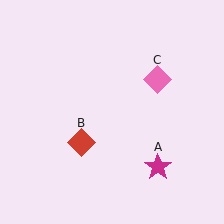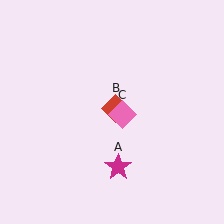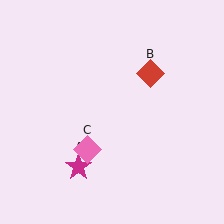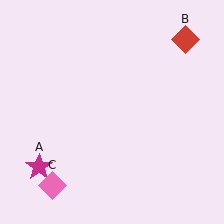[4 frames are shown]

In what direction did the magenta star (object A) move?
The magenta star (object A) moved left.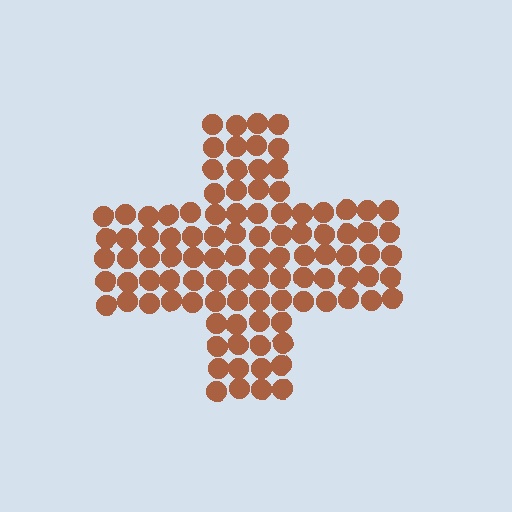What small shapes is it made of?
It is made of small circles.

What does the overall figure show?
The overall figure shows a cross.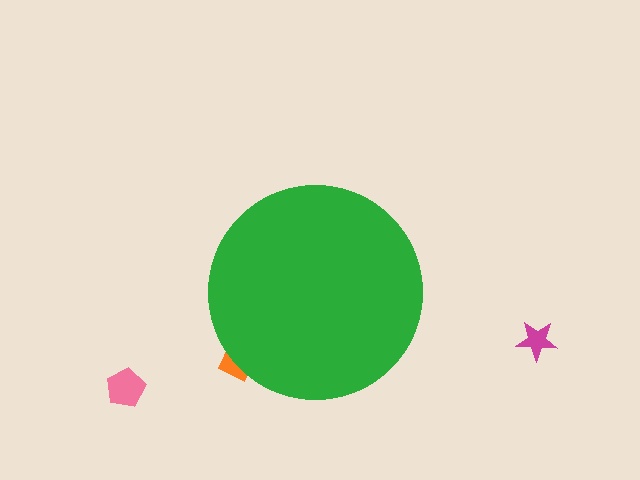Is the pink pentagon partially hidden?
No, the pink pentagon is fully visible.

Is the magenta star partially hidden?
No, the magenta star is fully visible.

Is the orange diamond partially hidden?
Yes, the orange diamond is partially hidden behind the green circle.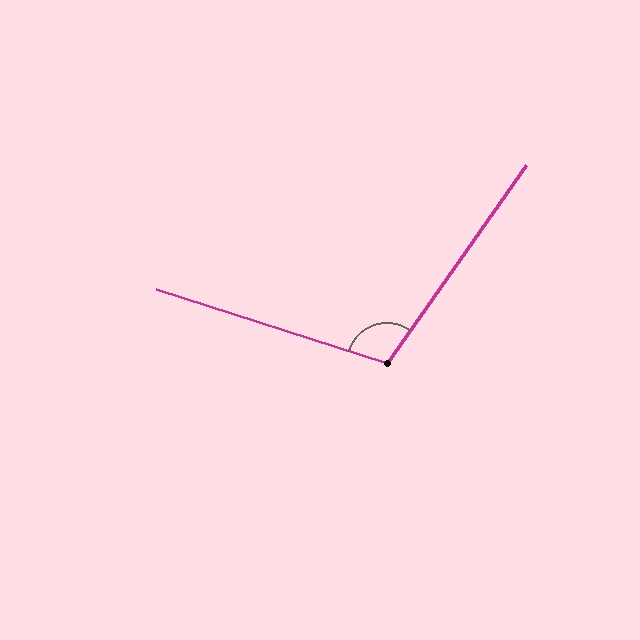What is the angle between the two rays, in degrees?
Approximately 107 degrees.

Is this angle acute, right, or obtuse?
It is obtuse.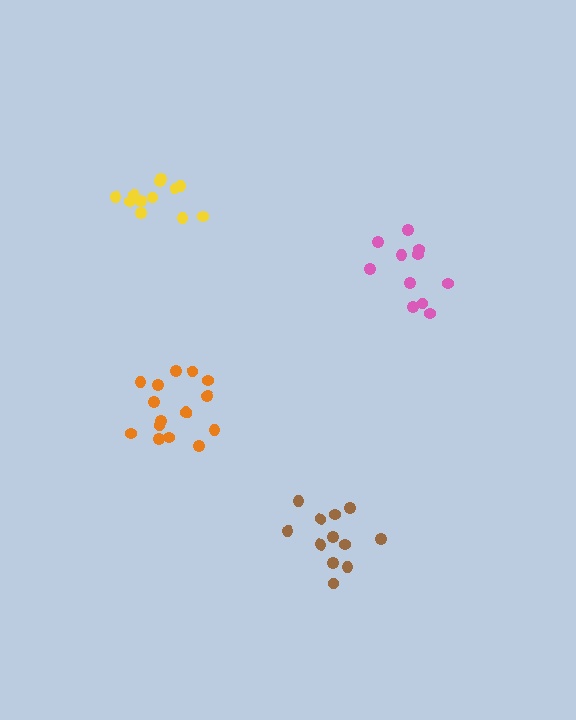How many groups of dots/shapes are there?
There are 4 groups.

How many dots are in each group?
Group 1: 12 dots, Group 2: 16 dots, Group 3: 11 dots, Group 4: 12 dots (51 total).